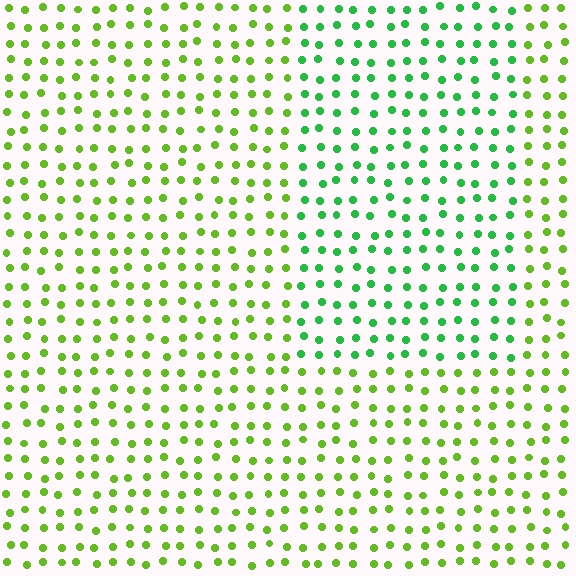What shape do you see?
I see a rectangle.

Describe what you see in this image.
The image is filled with small lime elements in a uniform arrangement. A rectangle-shaped region is visible where the elements are tinted to a slightly different hue, forming a subtle color boundary.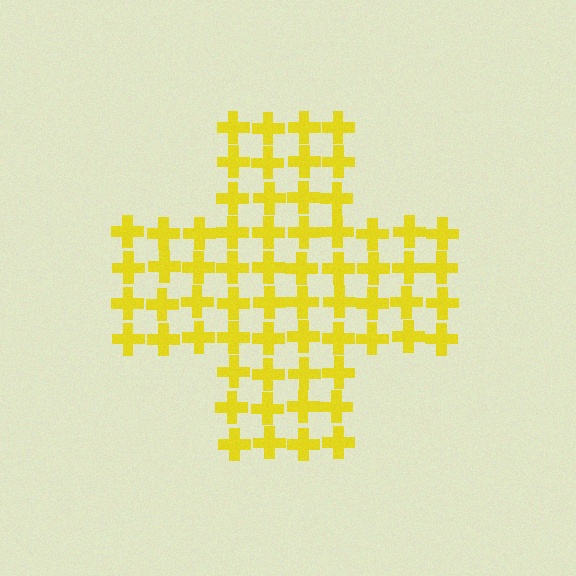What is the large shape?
The large shape is a cross.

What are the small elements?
The small elements are crosses.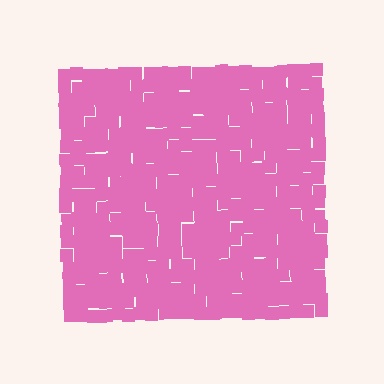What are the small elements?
The small elements are squares.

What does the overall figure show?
The overall figure shows a square.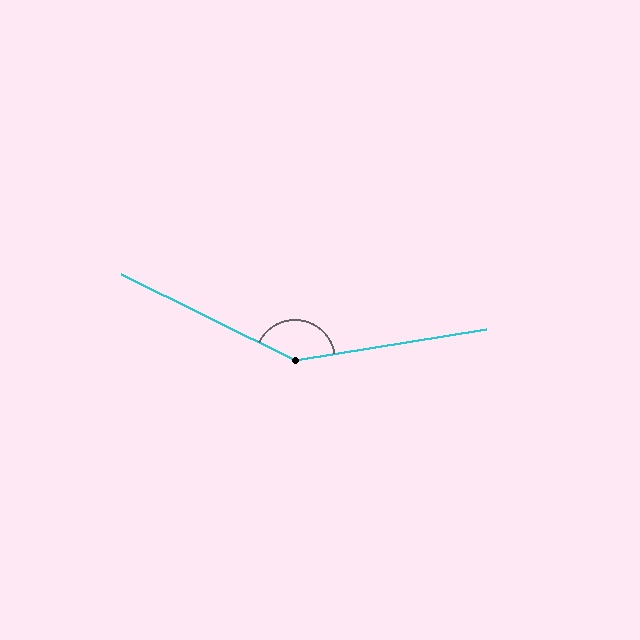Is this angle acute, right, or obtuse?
It is obtuse.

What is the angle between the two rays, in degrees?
Approximately 145 degrees.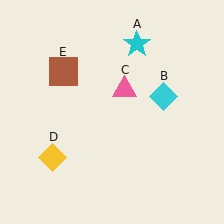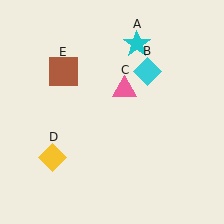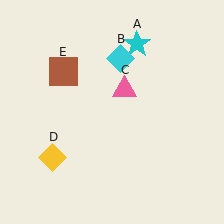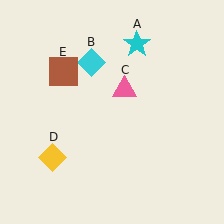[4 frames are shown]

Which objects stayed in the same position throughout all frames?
Cyan star (object A) and pink triangle (object C) and yellow diamond (object D) and brown square (object E) remained stationary.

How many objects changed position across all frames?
1 object changed position: cyan diamond (object B).